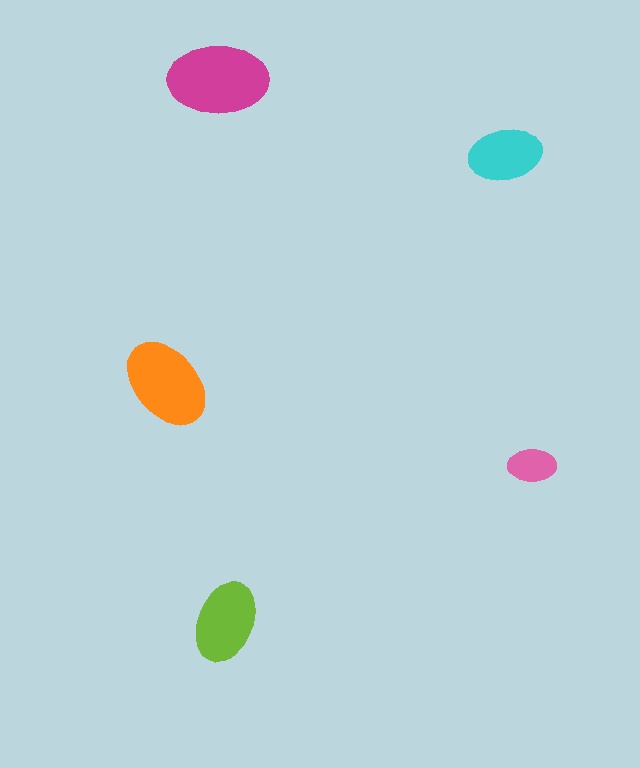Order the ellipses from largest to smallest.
the magenta one, the orange one, the lime one, the cyan one, the pink one.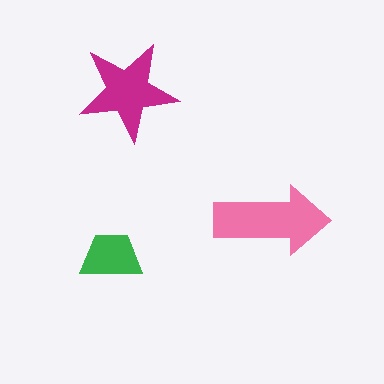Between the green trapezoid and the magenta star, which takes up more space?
The magenta star.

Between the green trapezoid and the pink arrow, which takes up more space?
The pink arrow.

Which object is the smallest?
The green trapezoid.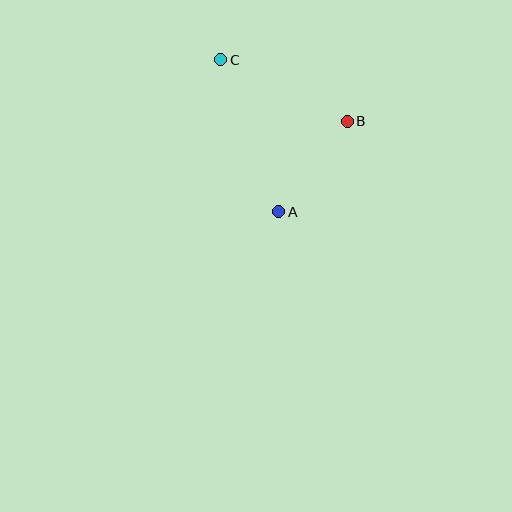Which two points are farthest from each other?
Points A and C are farthest from each other.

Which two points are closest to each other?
Points A and B are closest to each other.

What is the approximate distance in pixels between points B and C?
The distance between B and C is approximately 141 pixels.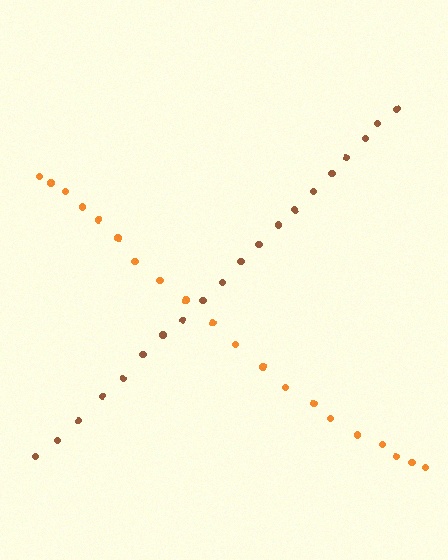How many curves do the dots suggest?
There are 2 distinct paths.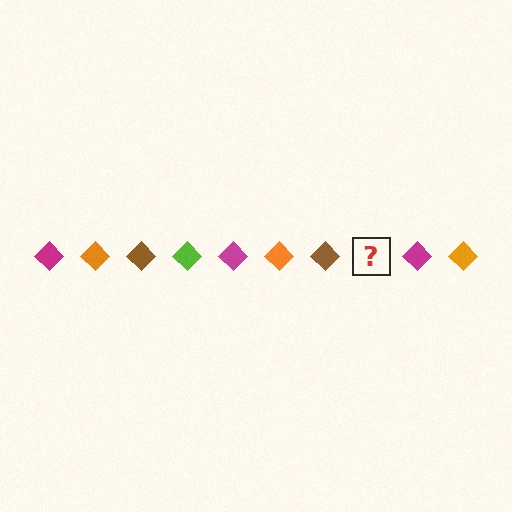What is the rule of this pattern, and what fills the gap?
The rule is that the pattern cycles through magenta, orange, brown, lime diamonds. The gap should be filled with a lime diamond.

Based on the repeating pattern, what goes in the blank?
The blank should be a lime diamond.